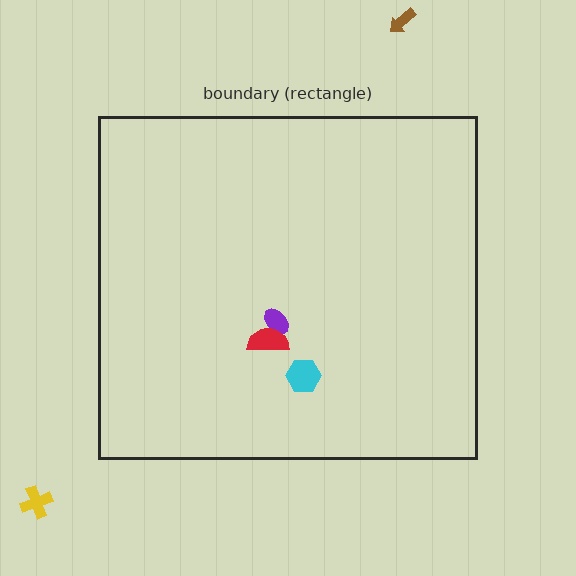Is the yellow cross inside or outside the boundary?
Outside.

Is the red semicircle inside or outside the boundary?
Inside.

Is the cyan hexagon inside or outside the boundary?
Inside.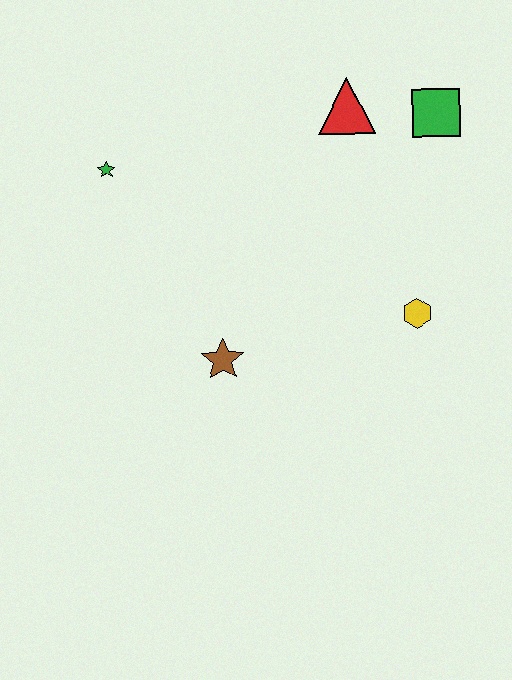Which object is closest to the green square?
The red triangle is closest to the green square.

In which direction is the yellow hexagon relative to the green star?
The yellow hexagon is to the right of the green star.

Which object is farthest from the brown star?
The green square is farthest from the brown star.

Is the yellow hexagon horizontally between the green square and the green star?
Yes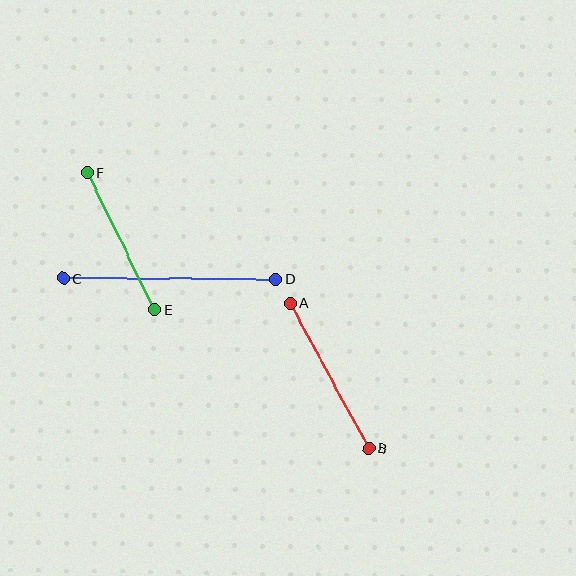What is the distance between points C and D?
The distance is approximately 212 pixels.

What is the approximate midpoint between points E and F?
The midpoint is at approximately (121, 241) pixels.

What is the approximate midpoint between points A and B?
The midpoint is at approximately (329, 376) pixels.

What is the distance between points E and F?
The distance is approximately 153 pixels.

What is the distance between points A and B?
The distance is approximately 165 pixels.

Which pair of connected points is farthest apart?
Points C and D are farthest apart.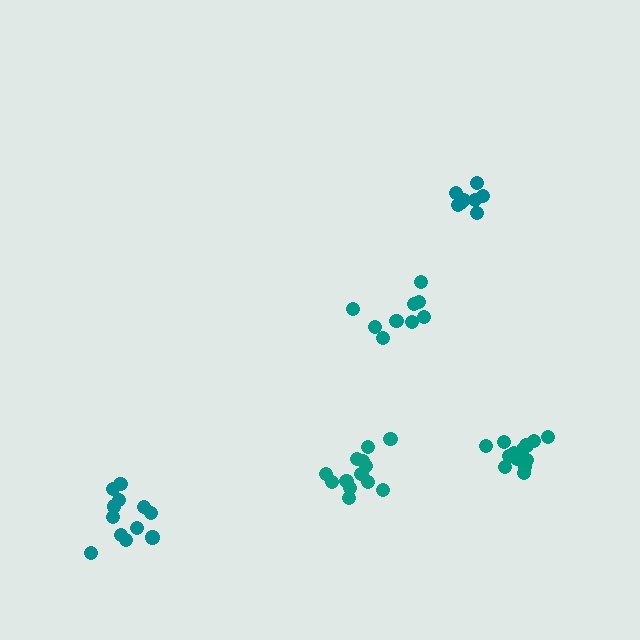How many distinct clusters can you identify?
There are 5 distinct clusters.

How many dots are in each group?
Group 1: 12 dots, Group 2: 8 dots, Group 3: 9 dots, Group 4: 13 dots, Group 5: 13 dots (55 total).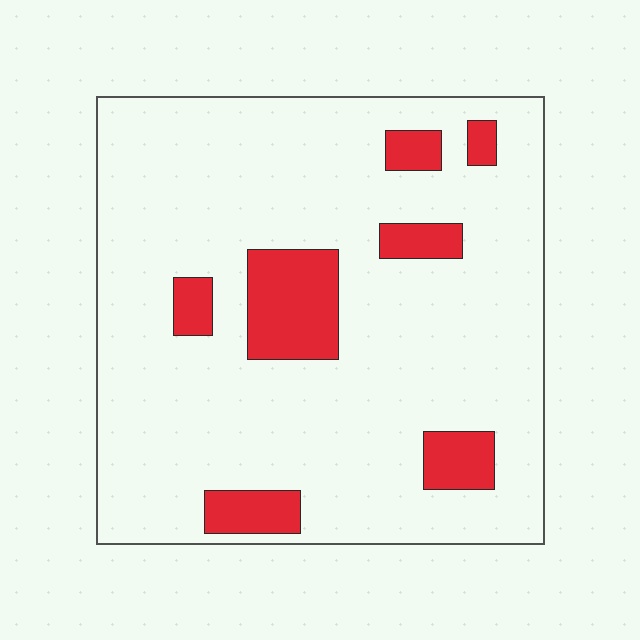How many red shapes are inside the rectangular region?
7.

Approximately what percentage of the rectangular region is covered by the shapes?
Approximately 15%.